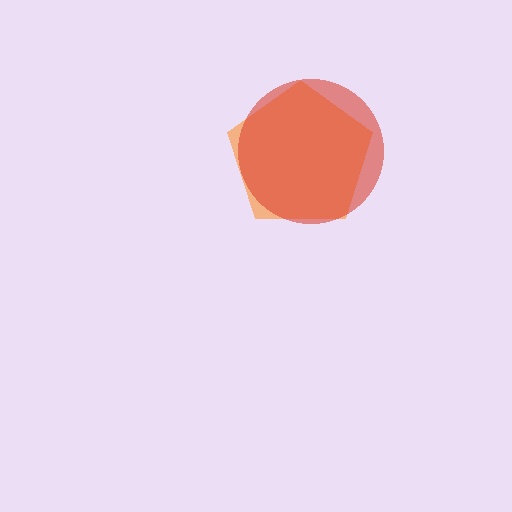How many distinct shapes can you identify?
There are 2 distinct shapes: an orange pentagon, a red circle.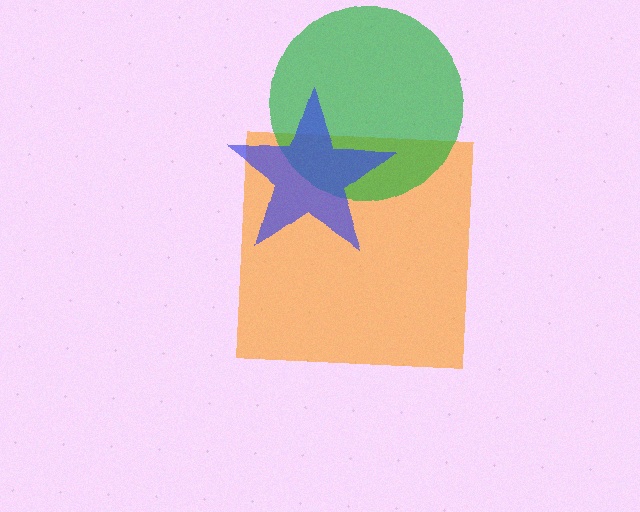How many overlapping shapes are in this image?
There are 3 overlapping shapes in the image.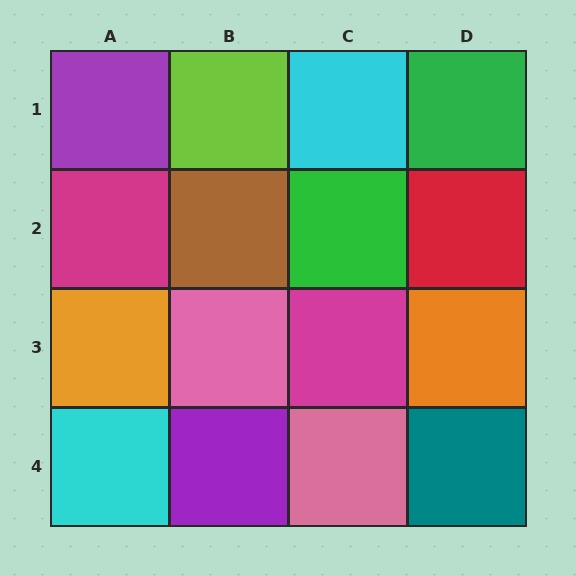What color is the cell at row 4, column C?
Pink.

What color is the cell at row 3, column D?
Orange.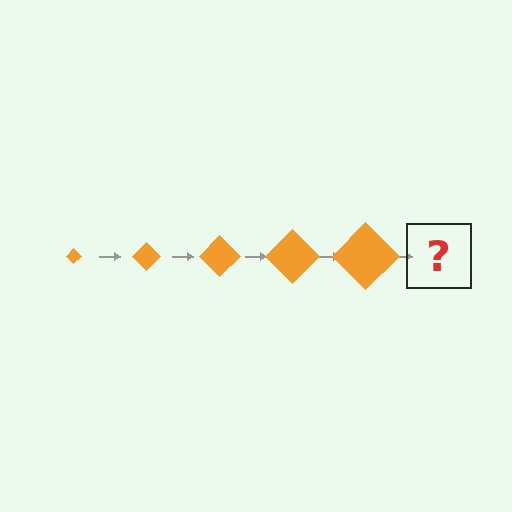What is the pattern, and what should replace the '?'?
The pattern is that the diamond gets progressively larger each step. The '?' should be an orange diamond, larger than the previous one.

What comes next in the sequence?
The next element should be an orange diamond, larger than the previous one.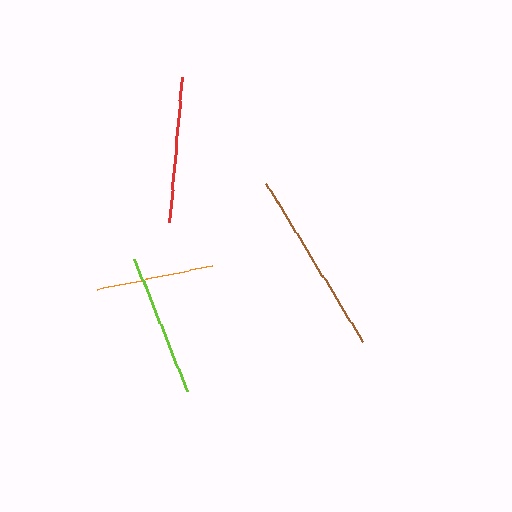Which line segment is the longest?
The brown line is the longest at approximately 185 pixels.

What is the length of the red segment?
The red segment is approximately 145 pixels long.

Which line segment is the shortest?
The orange line is the shortest at approximately 118 pixels.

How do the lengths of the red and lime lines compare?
The red and lime lines are approximately the same length.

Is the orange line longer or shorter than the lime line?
The lime line is longer than the orange line.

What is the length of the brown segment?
The brown segment is approximately 185 pixels long.